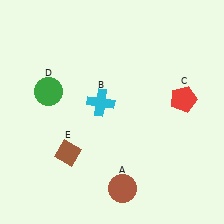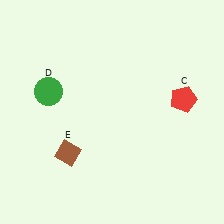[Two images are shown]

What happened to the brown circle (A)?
The brown circle (A) was removed in Image 2. It was in the bottom-right area of Image 1.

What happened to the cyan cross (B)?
The cyan cross (B) was removed in Image 2. It was in the top-left area of Image 1.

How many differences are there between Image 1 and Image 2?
There are 2 differences between the two images.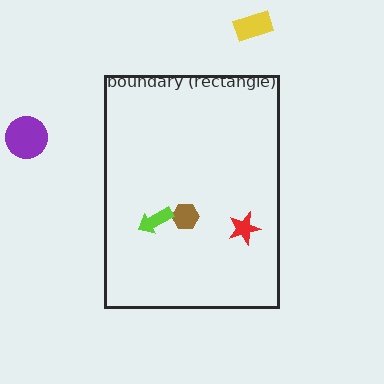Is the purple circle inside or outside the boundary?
Outside.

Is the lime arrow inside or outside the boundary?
Inside.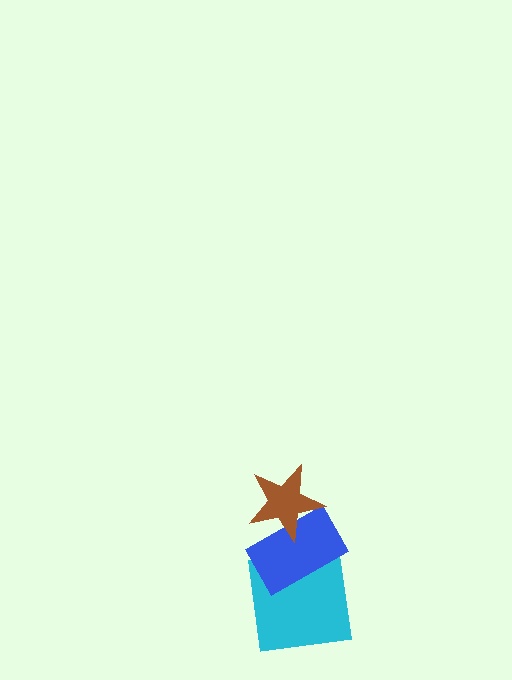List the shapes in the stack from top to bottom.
From top to bottom: the brown star, the blue rectangle, the cyan square.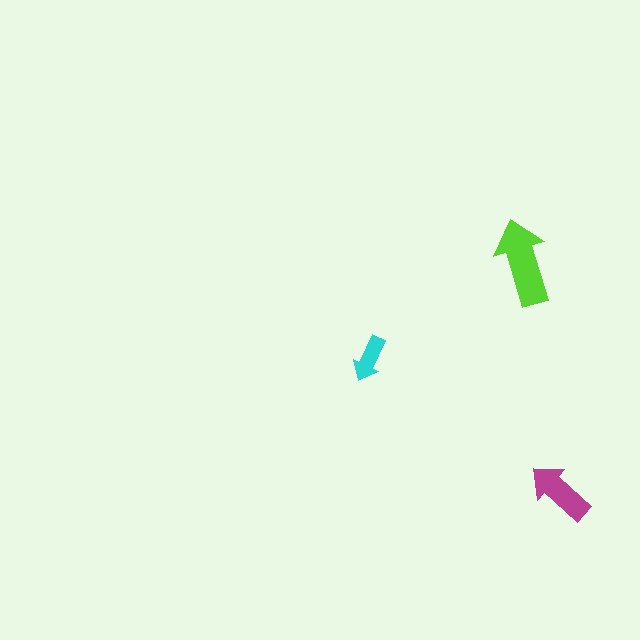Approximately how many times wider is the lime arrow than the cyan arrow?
About 2 times wider.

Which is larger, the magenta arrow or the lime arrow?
The lime one.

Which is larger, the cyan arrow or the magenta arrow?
The magenta one.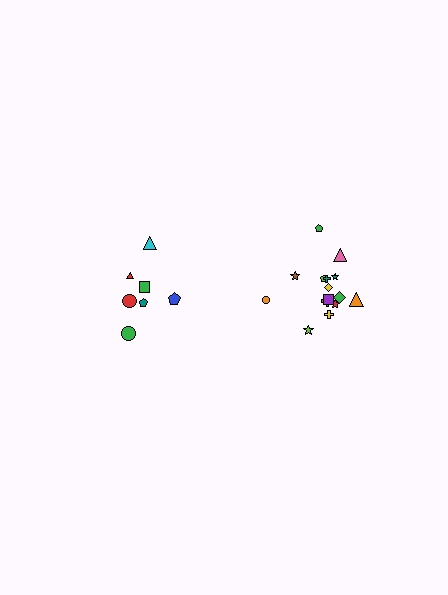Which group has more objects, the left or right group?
The right group.